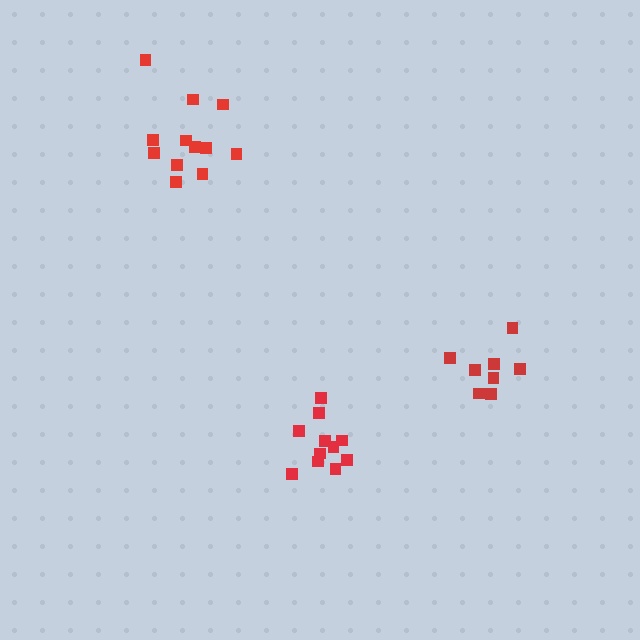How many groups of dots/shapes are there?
There are 3 groups.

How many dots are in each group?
Group 1: 11 dots, Group 2: 12 dots, Group 3: 8 dots (31 total).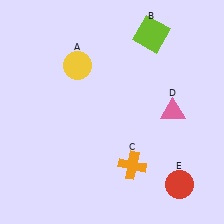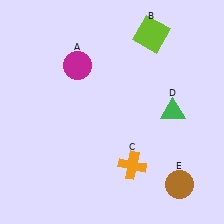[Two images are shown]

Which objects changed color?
A changed from yellow to magenta. D changed from pink to green. E changed from red to brown.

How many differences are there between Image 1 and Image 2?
There are 3 differences between the two images.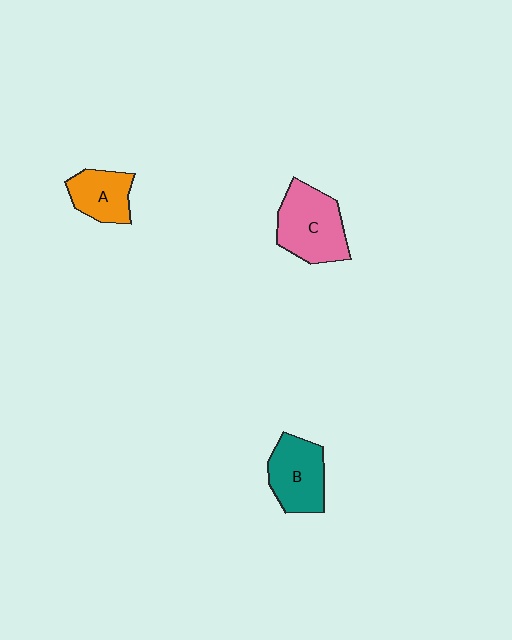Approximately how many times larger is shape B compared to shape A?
Approximately 1.3 times.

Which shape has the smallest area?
Shape A (orange).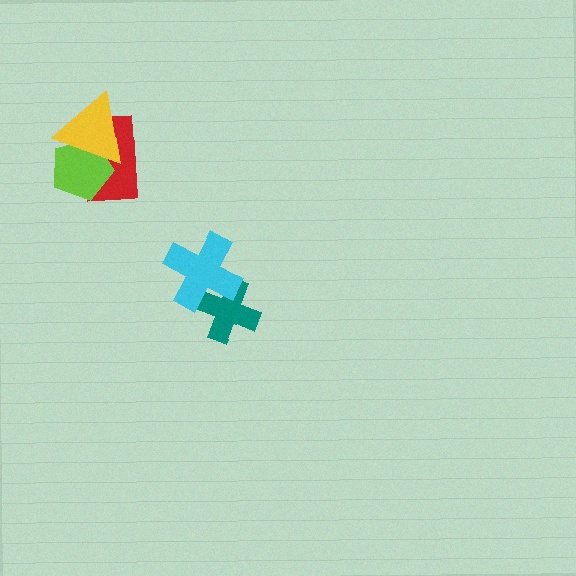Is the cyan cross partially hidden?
No, no other shape covers it.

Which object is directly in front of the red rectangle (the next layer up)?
The lime pentagon is directly in front of the red rectangle.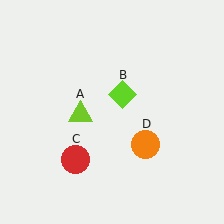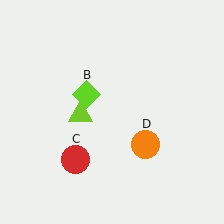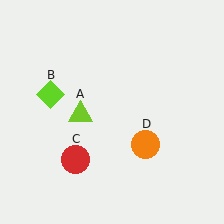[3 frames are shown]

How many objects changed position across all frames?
1 object changed position: lime diamond (object B).